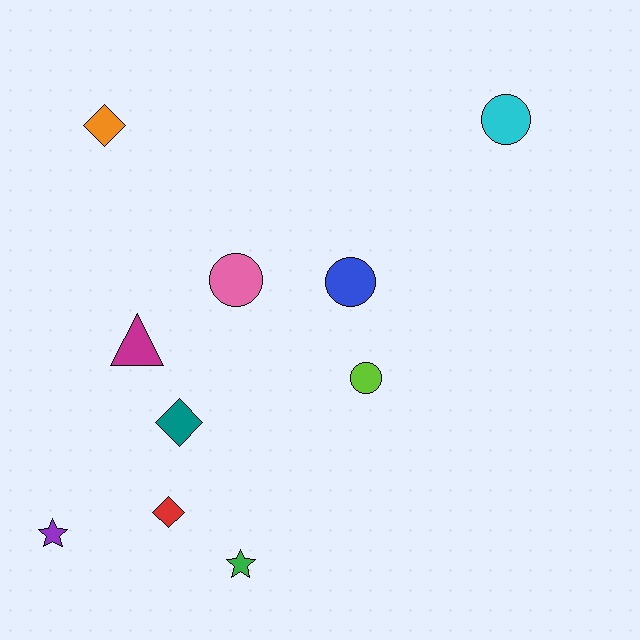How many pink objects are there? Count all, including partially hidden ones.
There is 1 pink object.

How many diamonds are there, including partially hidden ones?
There are 3 diamonds.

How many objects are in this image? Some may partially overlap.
There are 10 objects.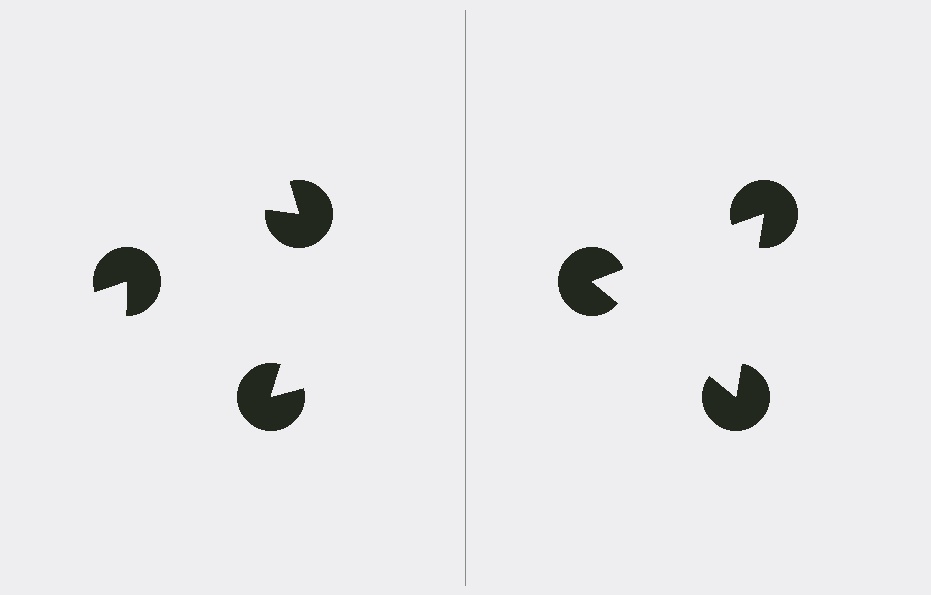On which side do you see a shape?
An illusory triangle appears on the right side. On the left side the wedge cuts are rotated, so no coherent shape forms.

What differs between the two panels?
The pac-man discs are positioned identically on both sides; only the wedge orientations differ. On the right they align to a triangle; on the left they are misaligned.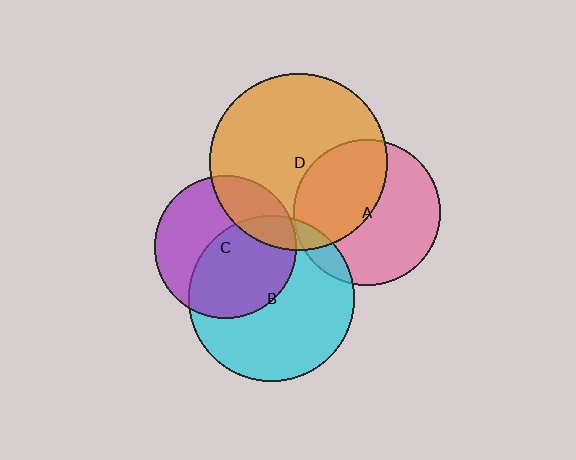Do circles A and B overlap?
Yes.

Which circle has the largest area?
Circle D (orange).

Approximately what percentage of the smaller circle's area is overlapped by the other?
Approximately 10%.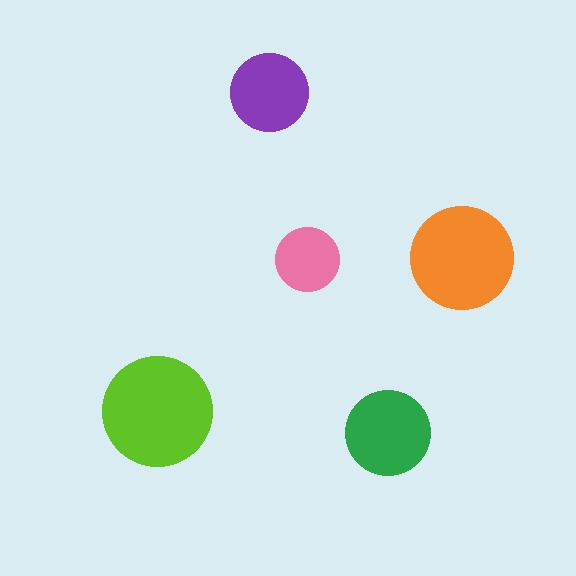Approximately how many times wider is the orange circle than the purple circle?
About 1.5 times wider.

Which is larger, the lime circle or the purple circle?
The lime one.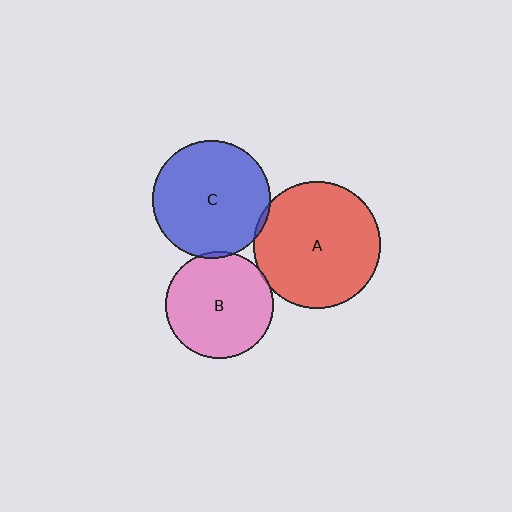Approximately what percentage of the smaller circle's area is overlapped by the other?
Approximately 5%.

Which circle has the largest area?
Circle A (red).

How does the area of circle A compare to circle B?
Approximately 1.4 times.